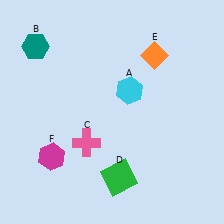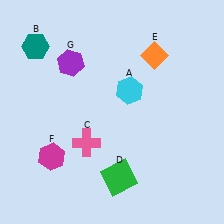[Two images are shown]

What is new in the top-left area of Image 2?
A purple hexagon (G) was added in the top-left area of Image 2.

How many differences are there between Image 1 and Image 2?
There is 1 difference between the two images.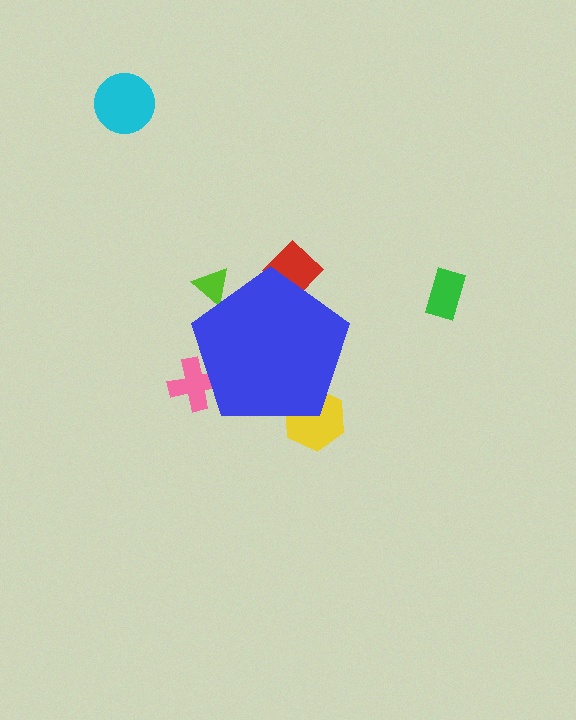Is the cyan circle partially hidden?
No, the cyan circle is fully visible.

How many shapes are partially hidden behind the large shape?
4 shapes are partially hidden.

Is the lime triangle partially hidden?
Yes, the lime triangle is partially hidden behind the blue pentagon.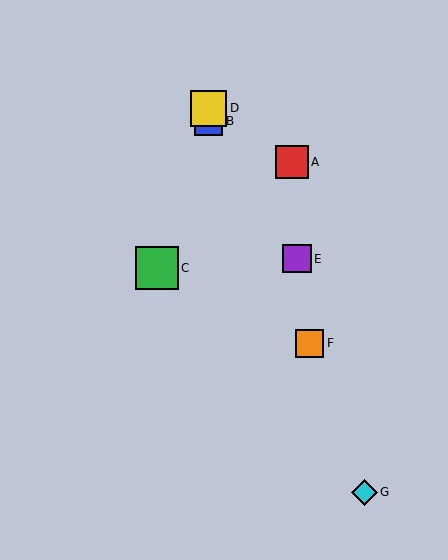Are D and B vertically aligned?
Yes, both are at x≈208.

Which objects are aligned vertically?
Objects B, D are aligned vertically.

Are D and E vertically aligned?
No, D is at x≈208 and E is at x≈297.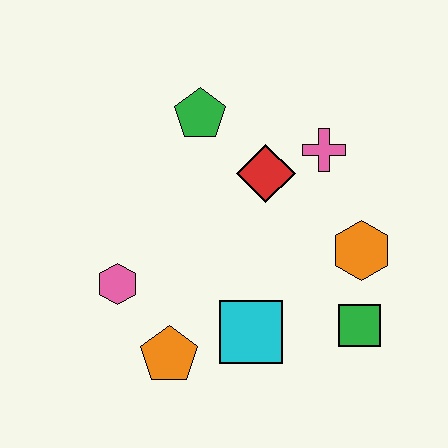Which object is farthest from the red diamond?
The orange pentagon is farthest from the red diamond.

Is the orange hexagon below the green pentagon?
Yes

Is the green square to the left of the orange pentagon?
No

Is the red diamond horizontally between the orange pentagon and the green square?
Yes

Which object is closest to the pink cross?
The red diamond is closest to the pink cross.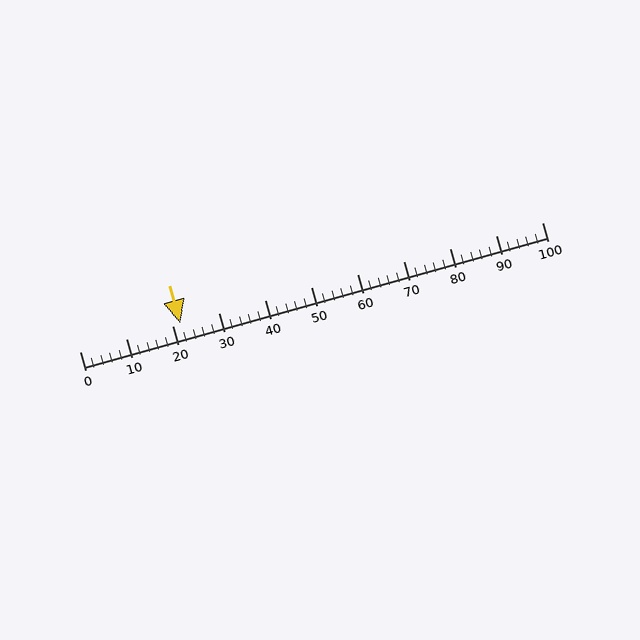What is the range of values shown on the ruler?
The ruler shows values from 0 to 100.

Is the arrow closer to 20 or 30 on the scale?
The arrow is closer to 20.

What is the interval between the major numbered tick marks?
The major tick marks are spaced 10 units apart.